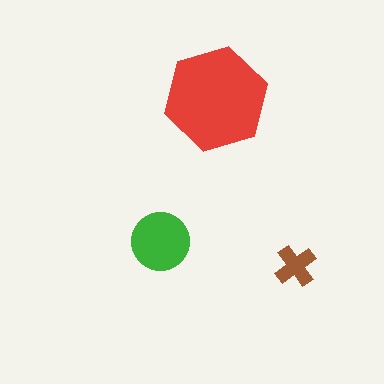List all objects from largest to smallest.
The red hexagon, the green circle, the brown cross.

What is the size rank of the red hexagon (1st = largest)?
1st.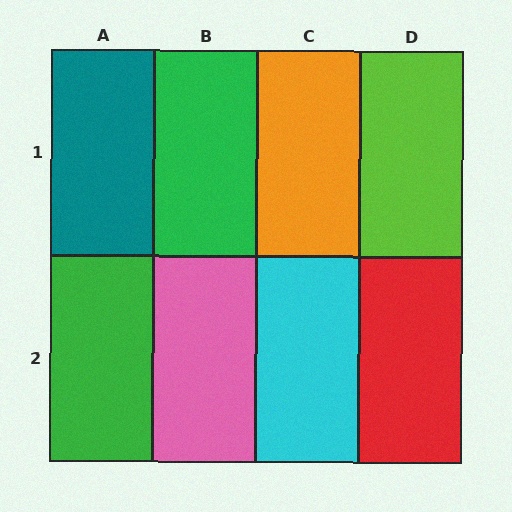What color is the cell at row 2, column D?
Red.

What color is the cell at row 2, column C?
Cyan.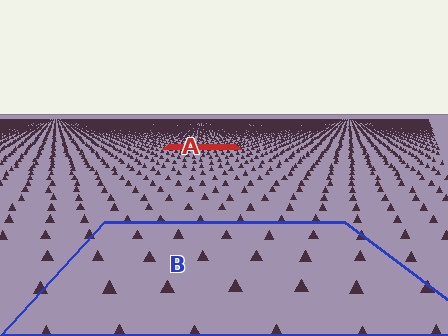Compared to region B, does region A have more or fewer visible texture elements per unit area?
Region A has more texture elements per unit area — they are packed more densely because it is farther away.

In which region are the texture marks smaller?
The texture marks are smaller in region A, because it is farther away.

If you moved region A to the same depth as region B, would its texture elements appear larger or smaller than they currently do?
They would appear larger. At a closer depth, the same texture elements are projected at a bigger on-screen size.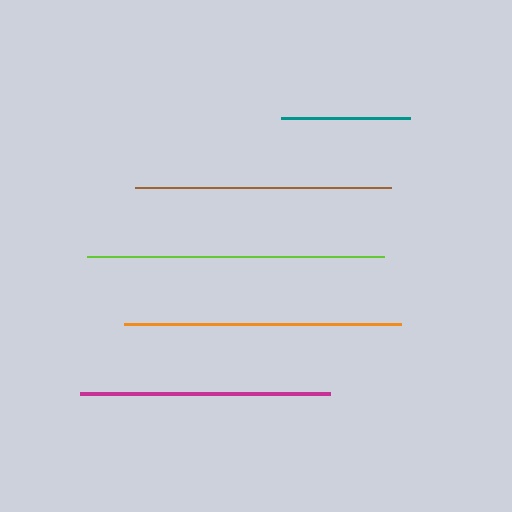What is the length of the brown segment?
The brown segment is approximately 256 pixels long.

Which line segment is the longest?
The lime line is the longest at approximately 297 pixels.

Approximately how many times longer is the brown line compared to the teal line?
The brown line is approximately 2.0 times the length of the teal line.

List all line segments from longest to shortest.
From longest to shortest: lime, orange, brown, magenta, teal.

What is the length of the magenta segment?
The magenta segment is approximately 250 pixels long.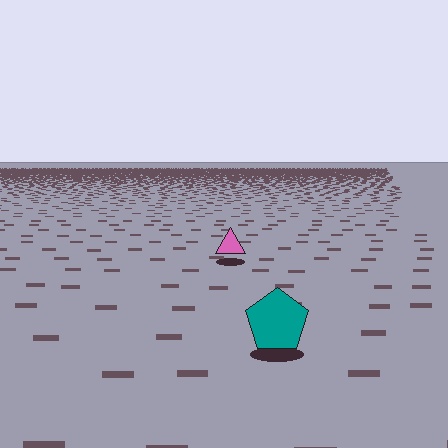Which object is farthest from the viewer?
The pink triangle is farthest from the viewer. It appears smaller and the ground texture around it is denser.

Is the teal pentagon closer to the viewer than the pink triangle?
Yes. The teal pentagon is closer — you can tell from the texture gradient: the ground texture is coarser near it.